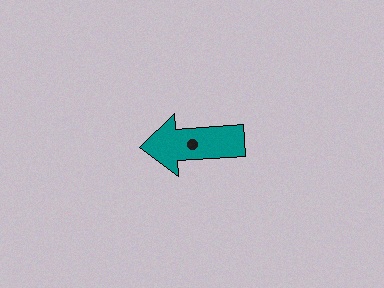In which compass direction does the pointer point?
West.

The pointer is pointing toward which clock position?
Roughly 9 o'clock.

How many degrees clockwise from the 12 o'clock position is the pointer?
Approximately 266 degrees.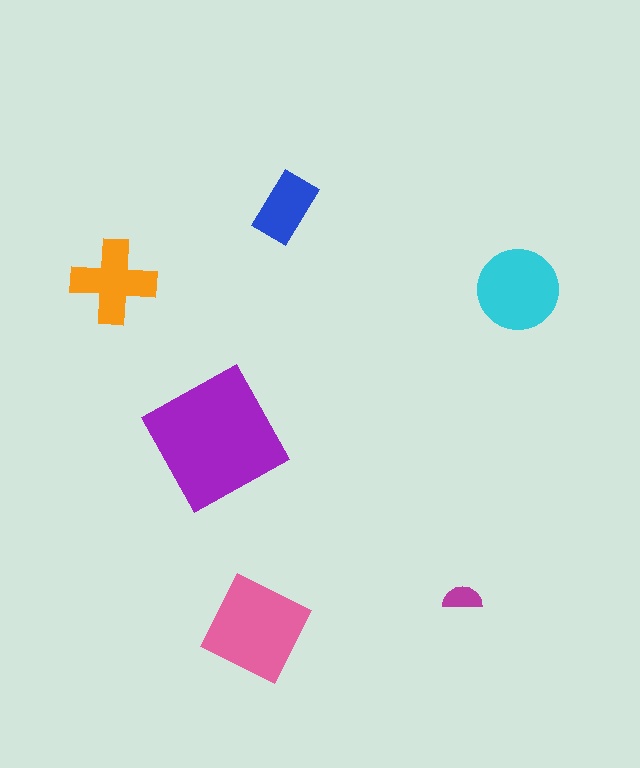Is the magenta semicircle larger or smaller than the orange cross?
Smaller.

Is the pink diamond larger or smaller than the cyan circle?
Larger.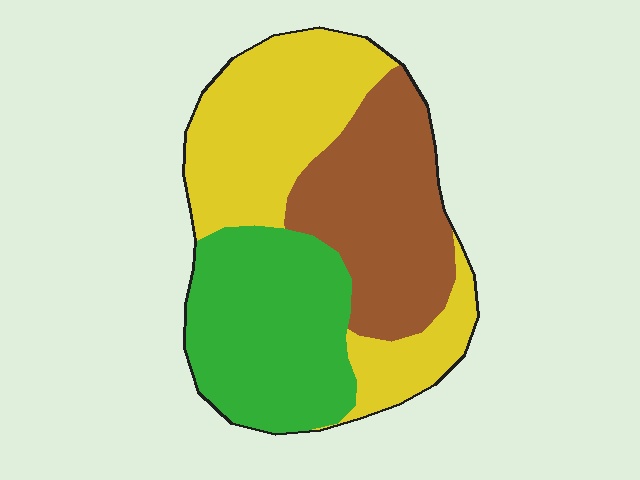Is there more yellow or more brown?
Yellow.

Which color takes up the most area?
Yellow, at roughly 40%.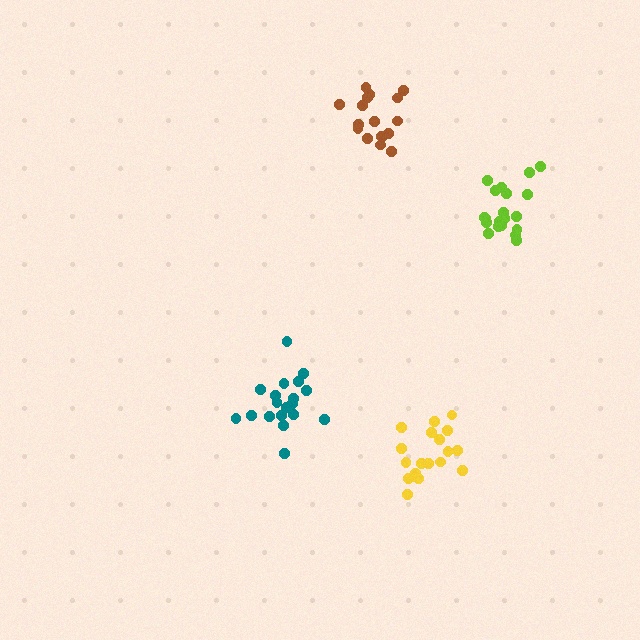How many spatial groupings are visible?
There are 4 spatial groupings.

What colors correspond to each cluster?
The clusters are colored: brown, teal, lime, yellow.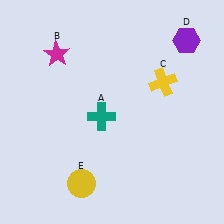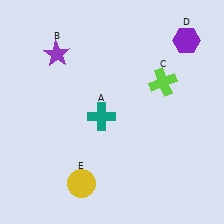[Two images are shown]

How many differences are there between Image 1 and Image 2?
There are 2 differences between the two images.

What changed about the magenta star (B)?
In Image 1, B is magenta. In Image 2, it changed to purple.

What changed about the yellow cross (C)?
In Image 1, C is yellow. In Image 2, it changed to lime.